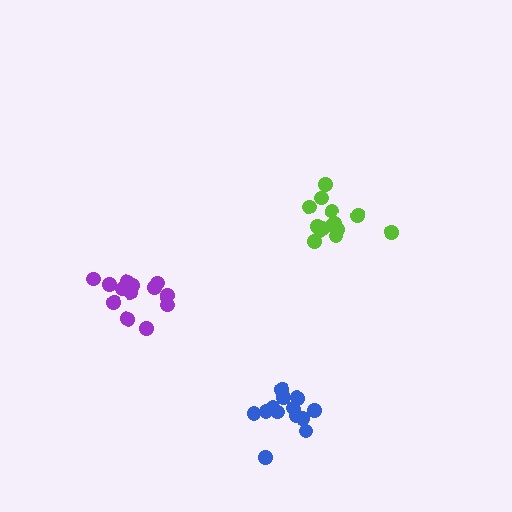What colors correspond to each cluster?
The clusters are colored: blue, lime, purple.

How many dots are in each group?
Group 1: 13 dots, Group 2: 15 dots, Group 3: 15 dots (43 total).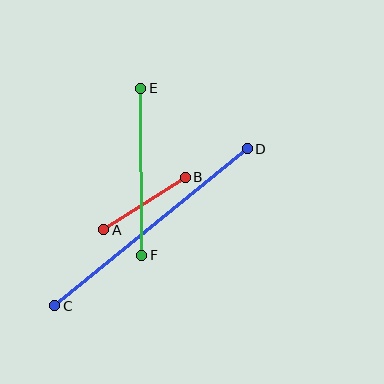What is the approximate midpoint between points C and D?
The midpoint is at approximately (151, 227) pixels.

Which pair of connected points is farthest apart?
Points C and D are farthest apart.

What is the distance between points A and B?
The distance is approximately 97 pixels.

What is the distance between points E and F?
The distance is approximately 167 pixels.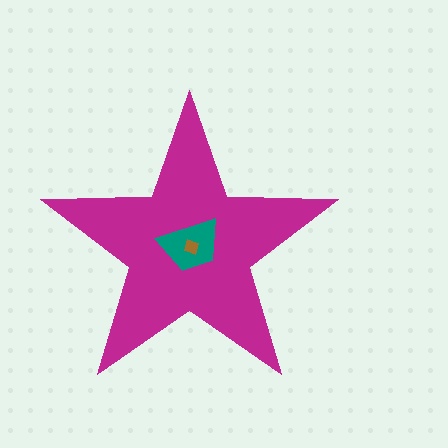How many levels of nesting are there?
3.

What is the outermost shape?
The magenta star.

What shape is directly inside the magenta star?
The teal trapezoid.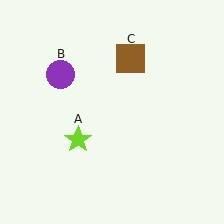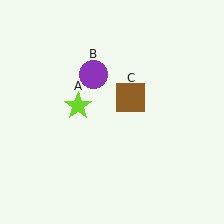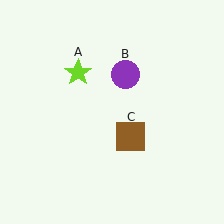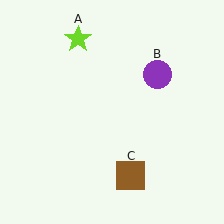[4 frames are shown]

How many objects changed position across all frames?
3 objects changed position: lime star (object A), purple circle (object B), brown square (object C).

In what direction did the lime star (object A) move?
The lime star (object A) moved up.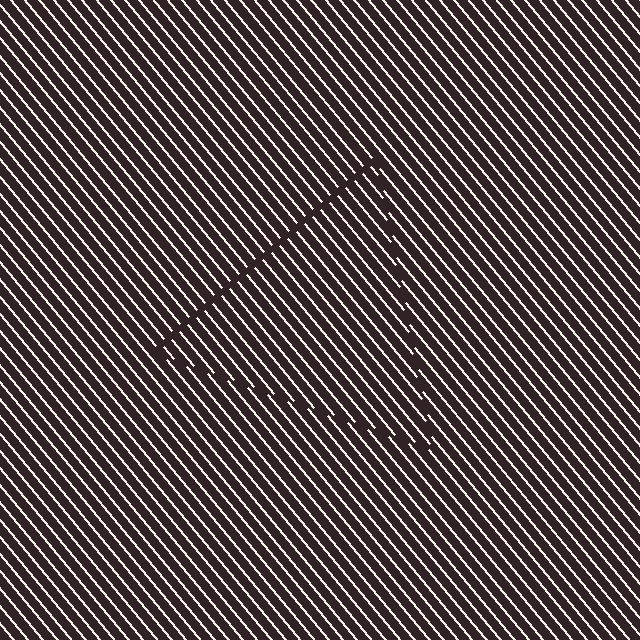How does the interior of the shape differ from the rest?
The interior of the shape contains the same grating, shifted by half a period — the contour is defined by the phase discontinuity where line-ends from the inner and outer gratings abut.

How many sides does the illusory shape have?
3 sides — the line-ends trace a triangle.